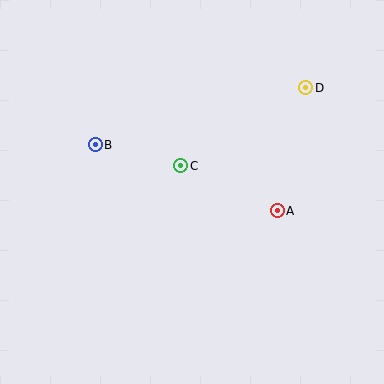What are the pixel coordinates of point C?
Point C is at (181, 166).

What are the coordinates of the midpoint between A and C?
The midpoint between A and C is at (229, 188).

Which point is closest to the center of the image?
Point C at (181, 166) is closest to the center.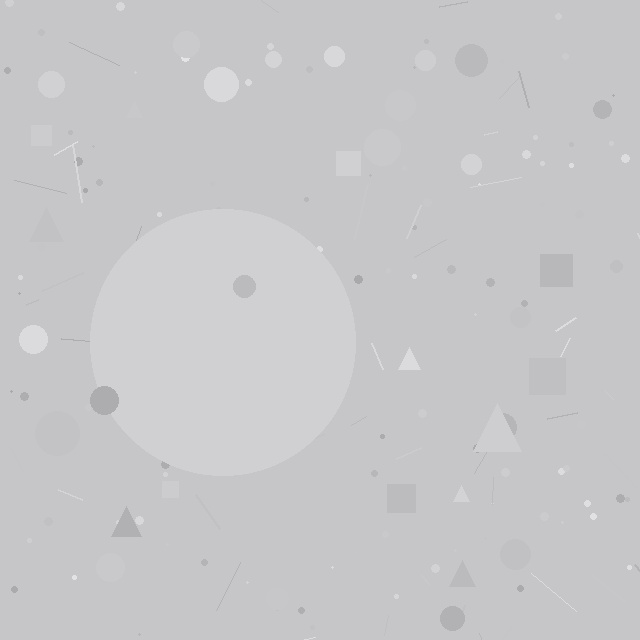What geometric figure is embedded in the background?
A circle is embedded in the background.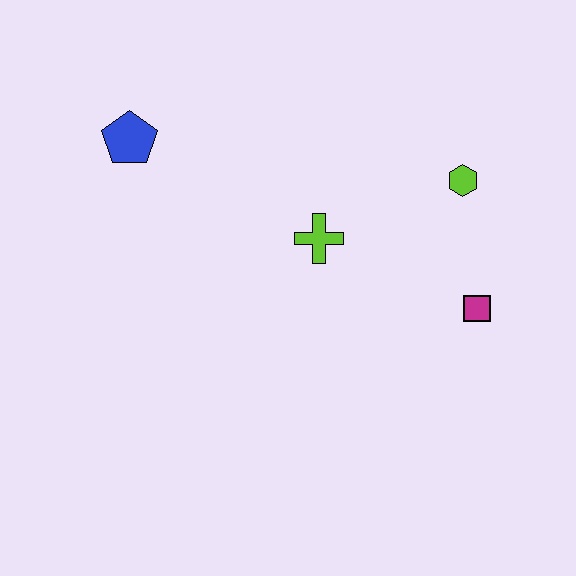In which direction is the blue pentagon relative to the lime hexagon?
The blue pentagon is to the left of the lime hexagon.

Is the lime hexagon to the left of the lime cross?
No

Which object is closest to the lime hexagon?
The magenta square is closest to the lime hexagon.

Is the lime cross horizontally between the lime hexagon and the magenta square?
No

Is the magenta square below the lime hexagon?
Yes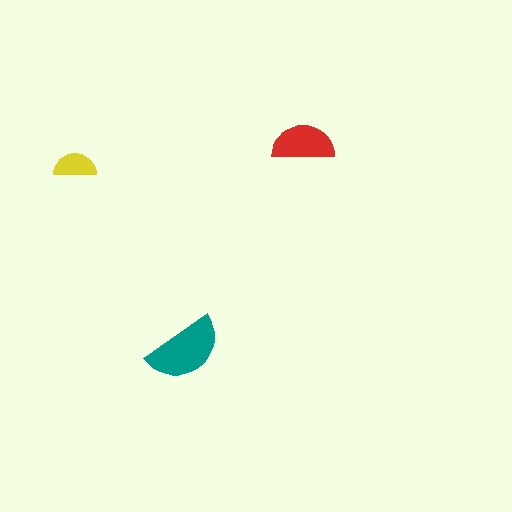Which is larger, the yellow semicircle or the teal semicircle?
The teal one.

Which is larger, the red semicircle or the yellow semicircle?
The red one.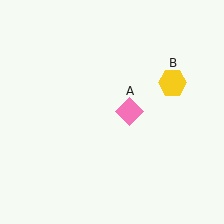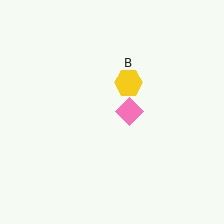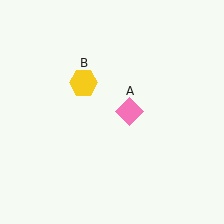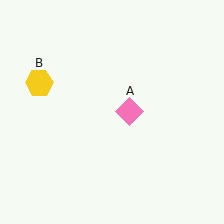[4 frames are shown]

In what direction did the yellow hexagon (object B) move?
The yellow hexagon (object B) moved left.